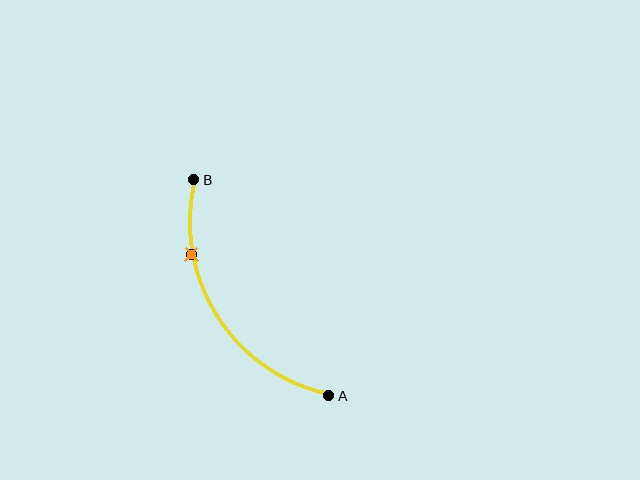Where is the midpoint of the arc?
The arc midpoint is the point on the curve farthest from the straight line joining A and B. It sits to the left of that line.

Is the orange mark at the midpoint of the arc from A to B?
No. The orange mark lies on the arc but is closer to endpoint B. The arc midpoint would be at the point on the curve equidistant along the arc from both A and B.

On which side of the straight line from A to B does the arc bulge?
The arc bulges to the left of the straight line connecting A and B.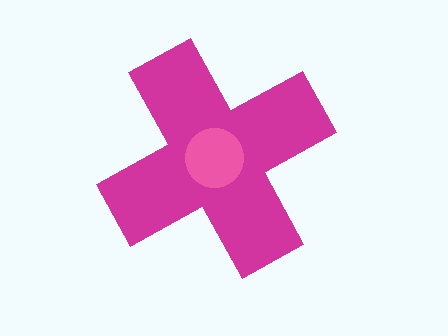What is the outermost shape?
The magenta cross.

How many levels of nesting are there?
2.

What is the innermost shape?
The pink circle.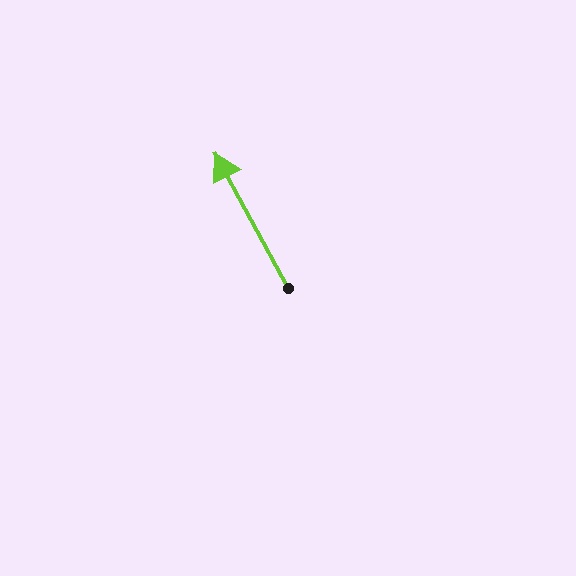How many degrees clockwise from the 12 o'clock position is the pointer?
Approximately 332 degrees.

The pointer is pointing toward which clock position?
Roughly 11 o'clock.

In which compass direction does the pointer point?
Northwest.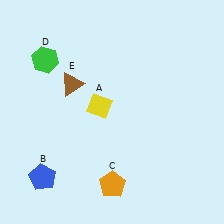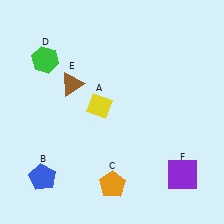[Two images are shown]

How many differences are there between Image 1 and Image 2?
There is 1 difference between the two images.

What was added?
A purple square (F) was added in Image 2.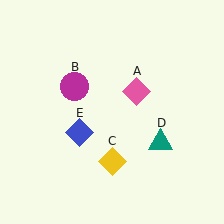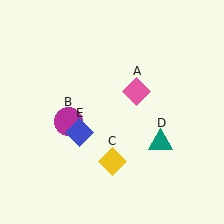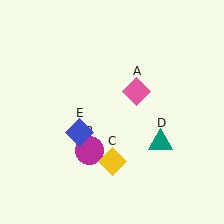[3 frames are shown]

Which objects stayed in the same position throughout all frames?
Pink diamond (object A) and yellow diamond (object C) and teal triangle (object D) and blue diamond (object E) remained stationary.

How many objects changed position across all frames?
1 object changed position: magenta circle (object B).